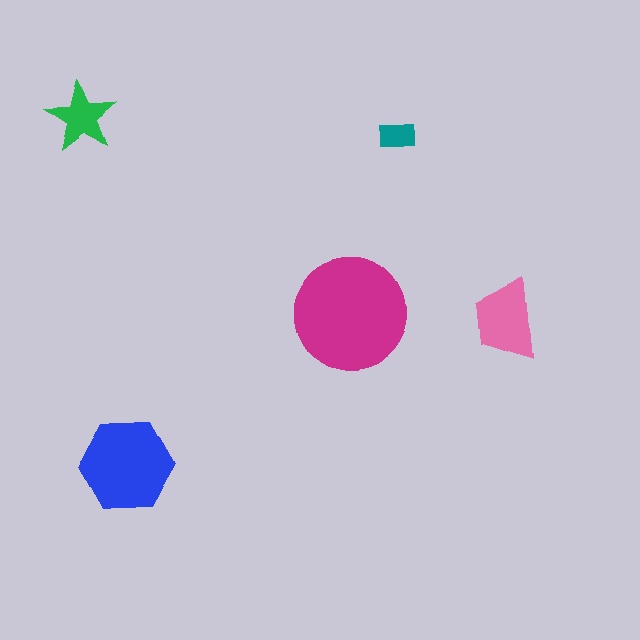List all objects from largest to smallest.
The magenta circle, the blue hexagon, the pink trapezoid, the green star, the teal rectangle.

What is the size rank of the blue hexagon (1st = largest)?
2nd.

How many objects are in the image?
There are 5 objects in the image.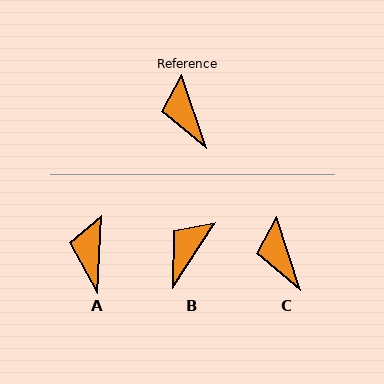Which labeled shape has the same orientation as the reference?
C.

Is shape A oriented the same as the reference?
No, it is off by about 21 degrees.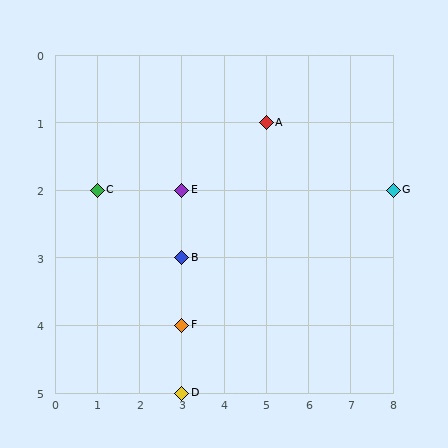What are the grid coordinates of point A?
Point A is at grid coordinates (5, 1).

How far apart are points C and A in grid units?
Points C and A are 4 columns and 1 row apart (about 4.1 grid units diagonally).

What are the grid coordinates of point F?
Point F is at grid coordinates (3, 4).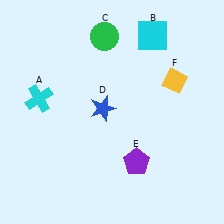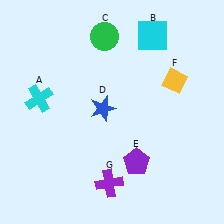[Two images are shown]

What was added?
A purple cross (G) was added in Image 2.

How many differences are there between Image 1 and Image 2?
There is 1 difference between the two images.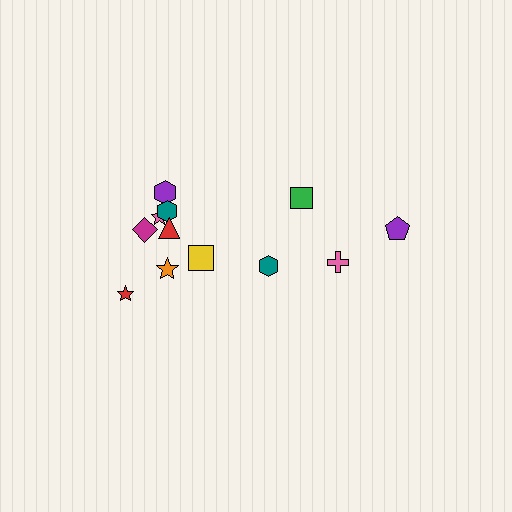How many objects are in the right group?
There are 4 objects.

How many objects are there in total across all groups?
There are 12 objects.